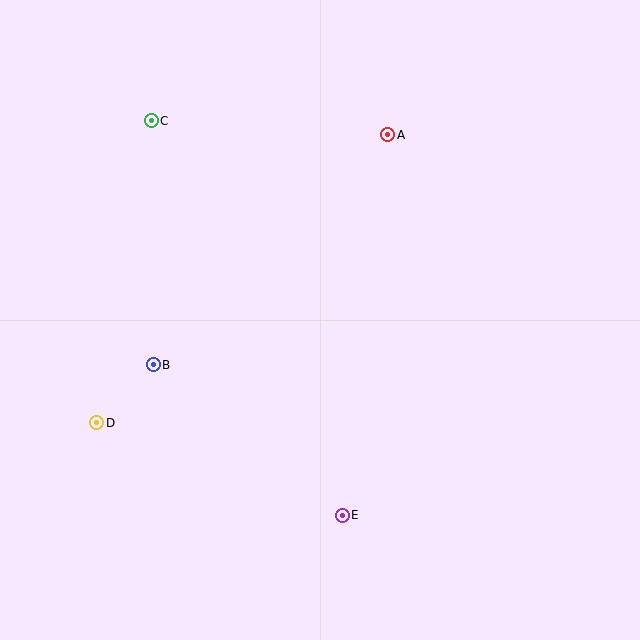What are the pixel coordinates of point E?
Point E is at (342, 515).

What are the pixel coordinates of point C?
Point C is at (151, 121).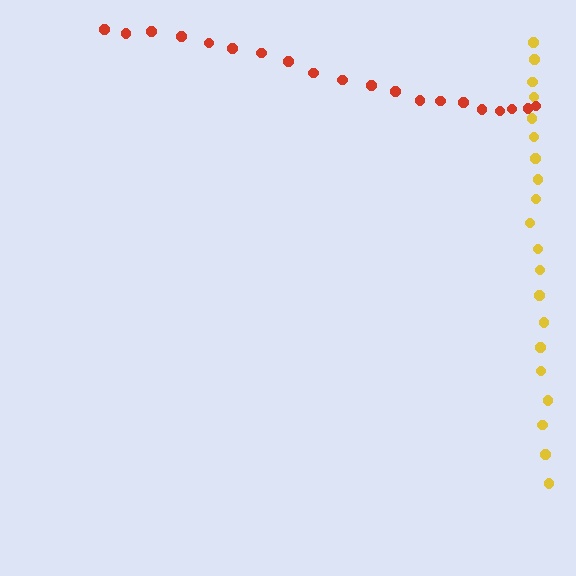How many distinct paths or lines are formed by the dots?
There are 2 distinct paths.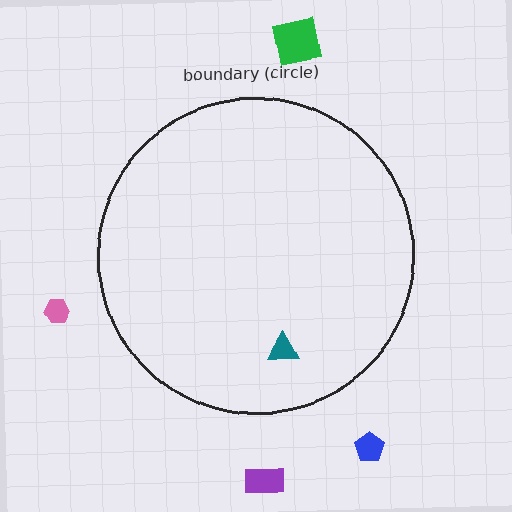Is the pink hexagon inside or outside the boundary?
Outside.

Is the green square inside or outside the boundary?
Outside.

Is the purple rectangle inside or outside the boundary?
Outside.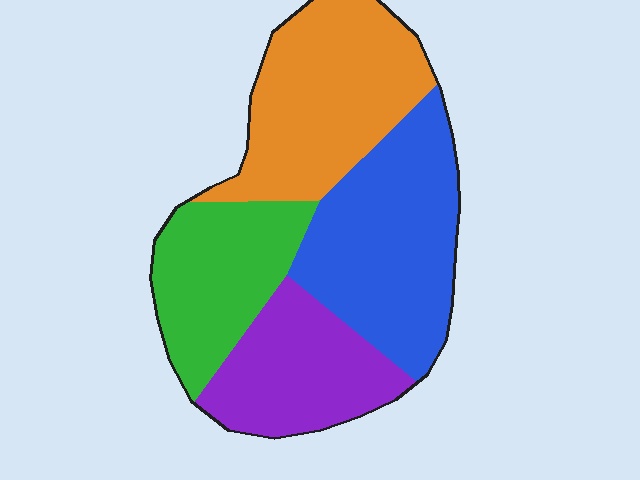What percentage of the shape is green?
Green covers about 20% of the shape.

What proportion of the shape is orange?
Orange takes up about one quarter (1/4) of the shape.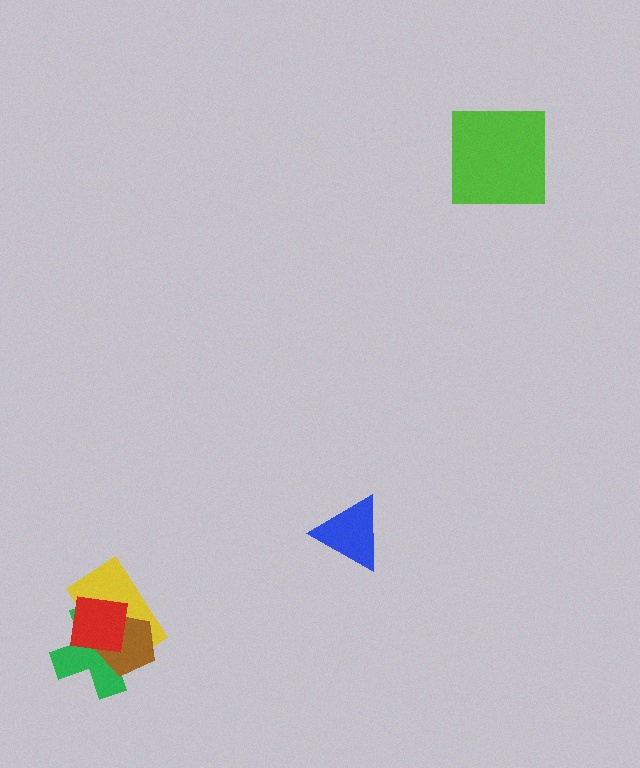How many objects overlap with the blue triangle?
0 objects overlap with the blue triangle.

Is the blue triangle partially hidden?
No, no other shape covers it.